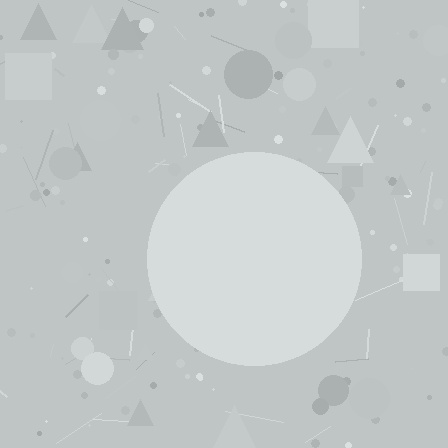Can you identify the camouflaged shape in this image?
The camouflaged shape is a circle.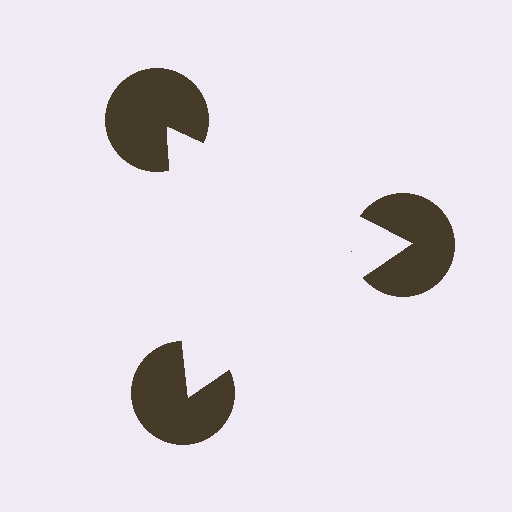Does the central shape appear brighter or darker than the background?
It typically appears slightly brighter than the background, even though no actual brightness change is drawn.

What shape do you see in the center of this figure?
An illusory triangle — its edges are inferred from the aligned wedge cuts in the pac-man discs, not physically drawn.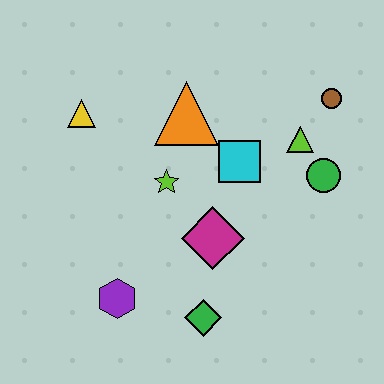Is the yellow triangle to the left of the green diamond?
Yes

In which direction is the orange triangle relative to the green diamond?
The orange triangle is above the green diamond.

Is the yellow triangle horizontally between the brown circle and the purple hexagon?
No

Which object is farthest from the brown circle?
The purple hexagon is farthest from the brown circle.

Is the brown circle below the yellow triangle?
No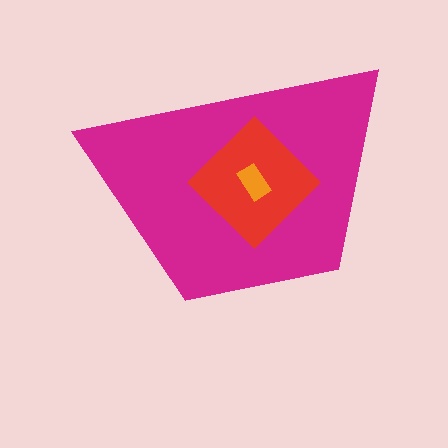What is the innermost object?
The orange rectangle.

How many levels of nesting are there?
3.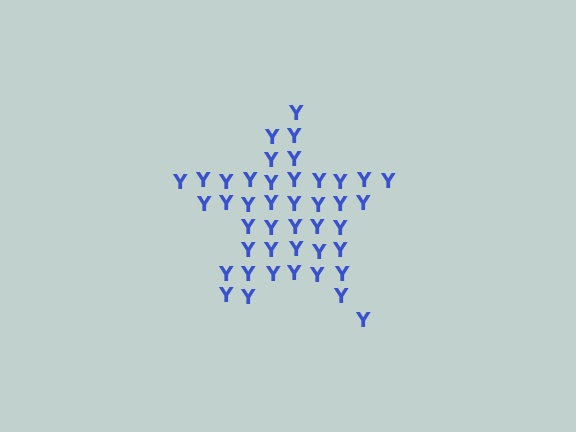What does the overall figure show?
The overall figure shows a star.